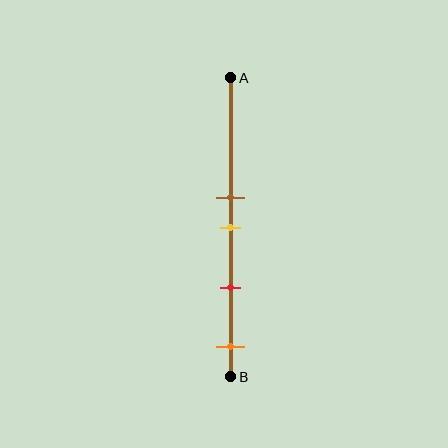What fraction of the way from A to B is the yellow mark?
The yellow mark is approximately 50% (0.5) of the way from A to B.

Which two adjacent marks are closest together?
The brown and yellow marks are the closest adjacent pair.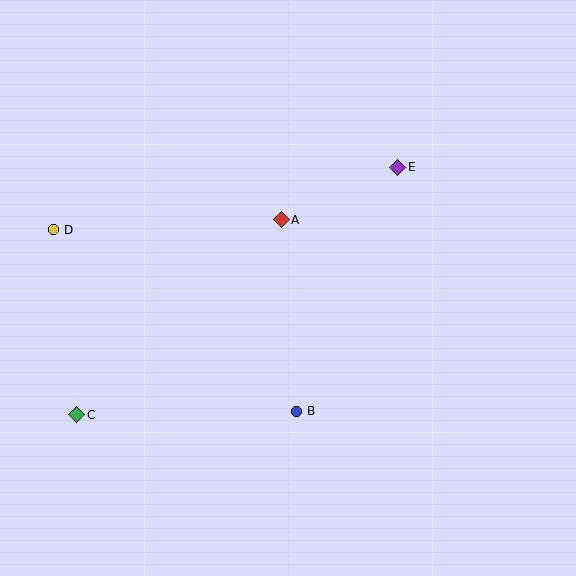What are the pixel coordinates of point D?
Point D is at (54, 230).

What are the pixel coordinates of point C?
Point C is at (77, 415).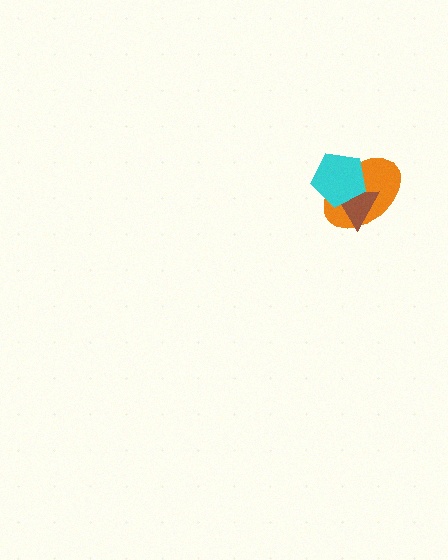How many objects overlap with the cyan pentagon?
2 objects overlap with the cyan pentagon.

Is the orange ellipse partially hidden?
Yes, it is partially covered by another shape.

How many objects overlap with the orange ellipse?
2 objects overlap with the orange ellipse.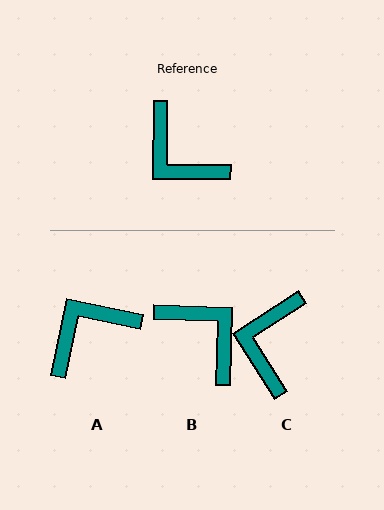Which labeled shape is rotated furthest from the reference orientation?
B, about 179 degrees away.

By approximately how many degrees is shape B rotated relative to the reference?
Approximately 179 degrees counter-clockwise.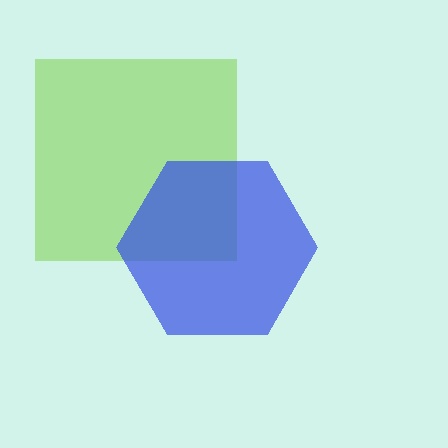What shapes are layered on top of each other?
The layered shapes are: a lime square, a blue hexagon.